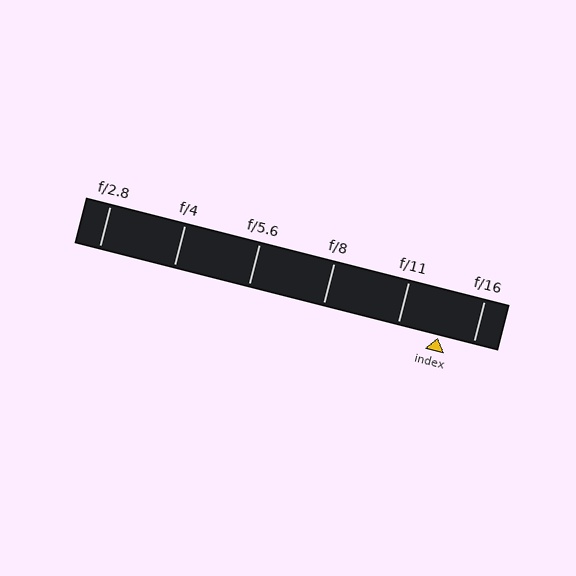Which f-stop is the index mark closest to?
The index mark is closest to f/16.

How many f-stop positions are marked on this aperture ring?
There are 6 f-stop positions marked.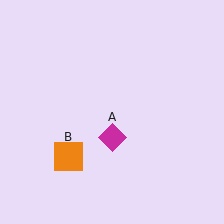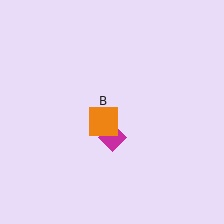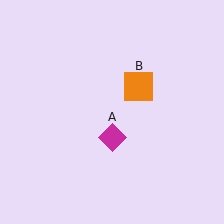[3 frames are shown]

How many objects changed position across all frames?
1 object changed position: orange square (object B).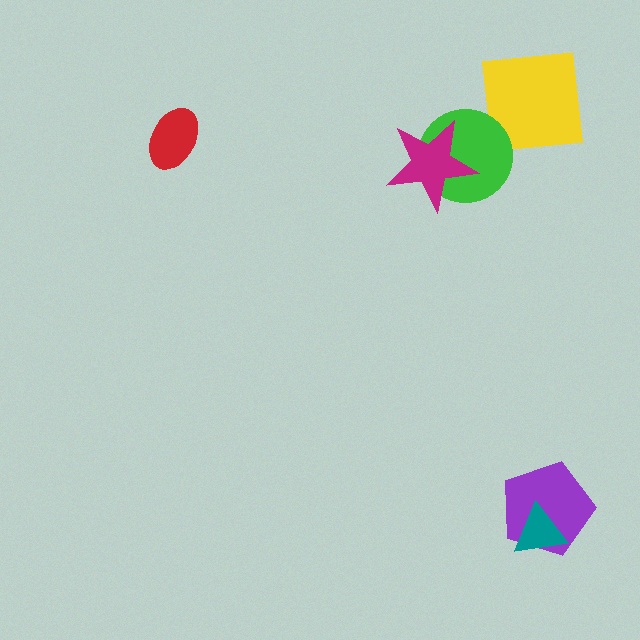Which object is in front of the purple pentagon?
The teal triangle is in front of the purple pentagon.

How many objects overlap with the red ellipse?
0 objects overlap with the red ellipse.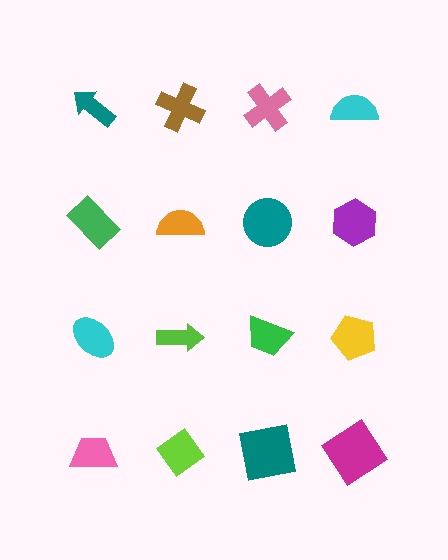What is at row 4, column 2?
A lime diamond.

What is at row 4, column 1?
A pink trapezoid.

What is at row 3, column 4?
A yellow pentagon.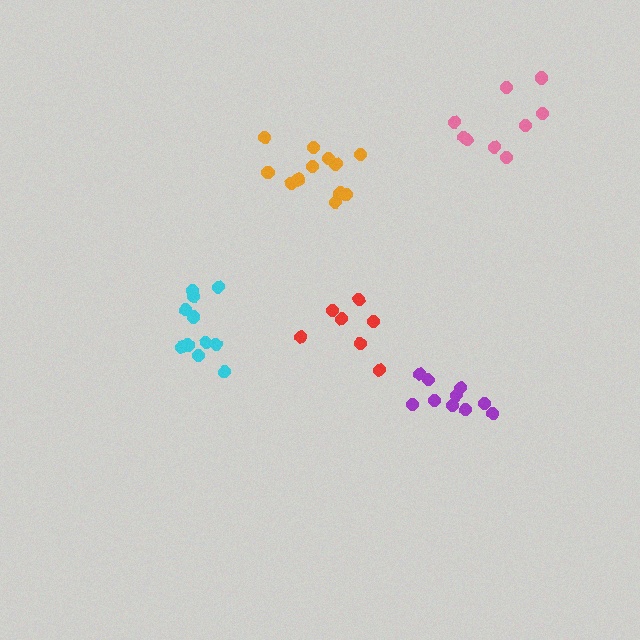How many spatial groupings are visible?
There are 5 spatial groupings.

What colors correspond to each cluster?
The clusters are colored: cyan, pink, purple, red, orange.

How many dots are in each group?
Group 1: 11 dots, Group 2: 9 dots, Group 3: 10 dots, Group 4: 7 dots, Group 5: 12 dots (49 total).